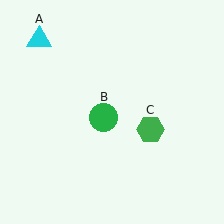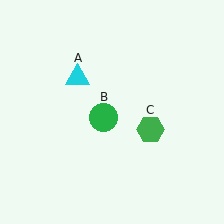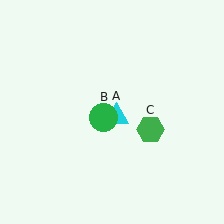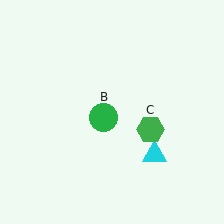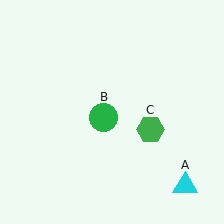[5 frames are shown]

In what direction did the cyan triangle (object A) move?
The cyan triangle (object A) moved down and to the right.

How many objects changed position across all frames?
1 object changed position: cyan triangle (object A).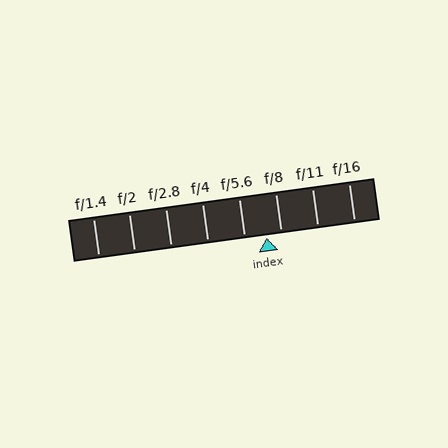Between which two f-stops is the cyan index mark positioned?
The index mark is between f/5.6 and f/8.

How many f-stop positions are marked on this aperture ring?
There are 8 f-stop positions marked.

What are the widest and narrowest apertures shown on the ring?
The widest aperture shown is f/1.4 and the narrowest is f/16.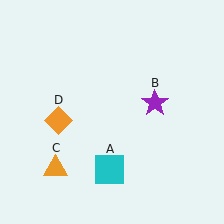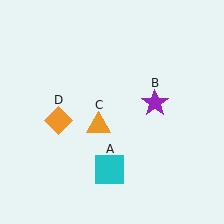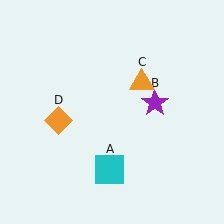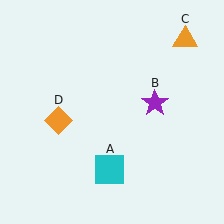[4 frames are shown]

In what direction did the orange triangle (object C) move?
The orange triangle (object C) moved up and to the right.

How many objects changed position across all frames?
1 object changed position: orange triangle (object C).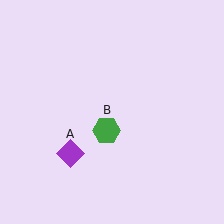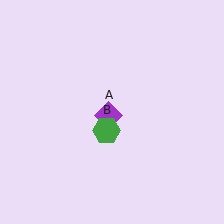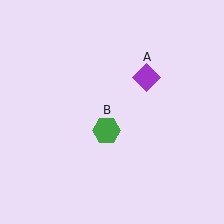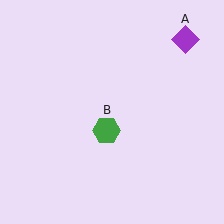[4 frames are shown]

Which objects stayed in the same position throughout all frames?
Green hexagon (object B) remained stationary.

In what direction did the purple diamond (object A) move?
The purple diamond (object A) moved up and to the right.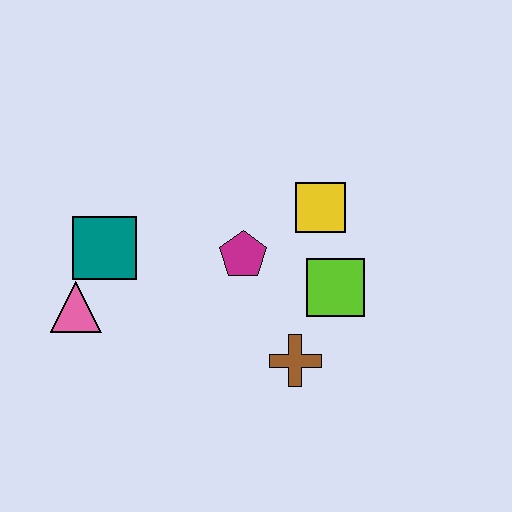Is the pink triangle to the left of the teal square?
Yes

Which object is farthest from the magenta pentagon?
The pink triangle is farthest from the magenta pentagon.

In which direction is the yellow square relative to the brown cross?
The yellow square is above the brown cross.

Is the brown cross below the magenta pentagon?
Yes